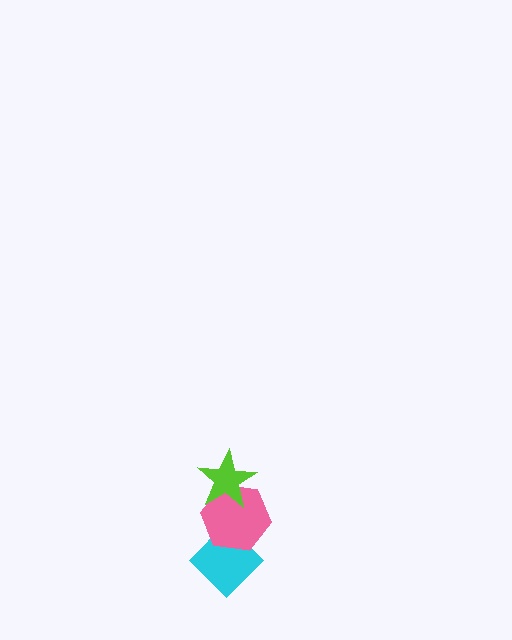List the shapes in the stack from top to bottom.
From top to bottom: the lime star, the pink hexagon, the cyan diamond.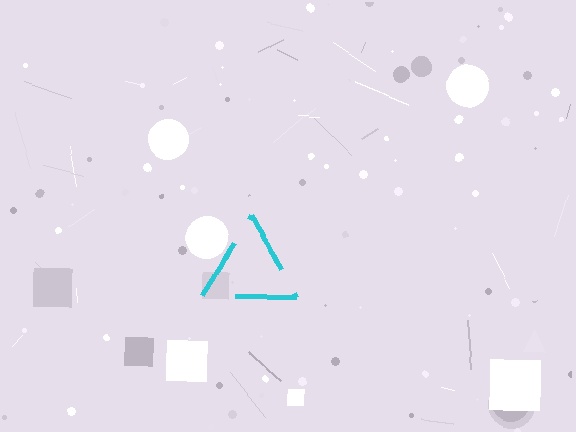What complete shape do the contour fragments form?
The contour fragments form a triangle.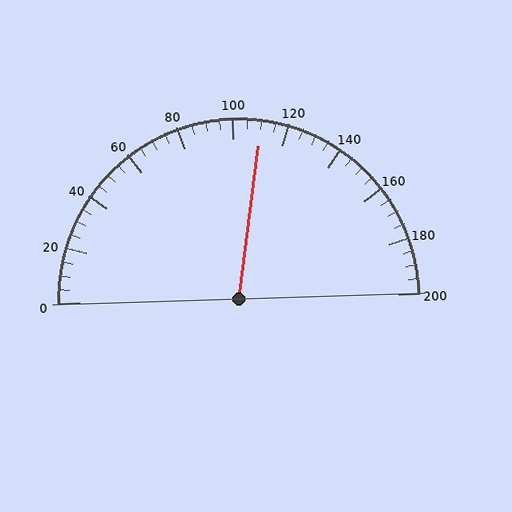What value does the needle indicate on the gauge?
The needle indicates approximately 110.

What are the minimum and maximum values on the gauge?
The gauge ranges from 0 to 200.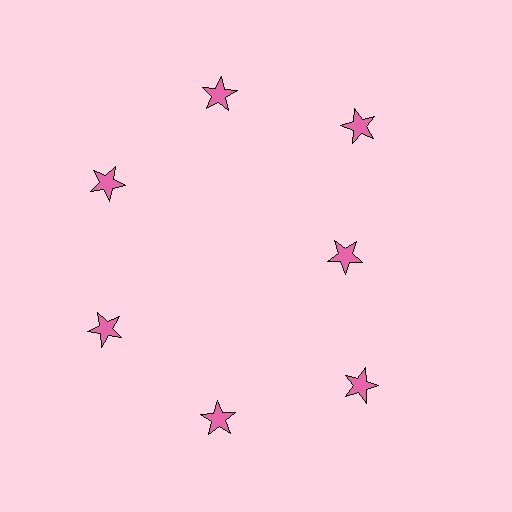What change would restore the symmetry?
The symmetry would be restored by moving it outward, back onto the ring so that all 7 stars sit at equal angles and equal distance from the center.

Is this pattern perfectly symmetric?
No. The 7 pink stars are arranged in a ring, but one element near the 3 o'clock position is pulled inward toward the center, breaking the 7-fold rotational symmetry.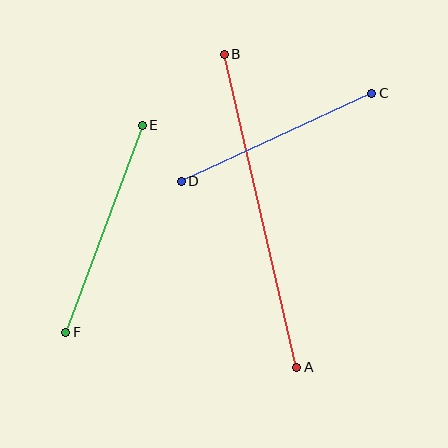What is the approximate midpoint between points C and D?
The midpoint is at approximately (276, 137) pixels.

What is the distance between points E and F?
The distance is approximately 220 pixels.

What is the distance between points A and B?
The distance is approximately 321 pixels.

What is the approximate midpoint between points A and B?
The midpoint is at approximately (260, 211) pixels.